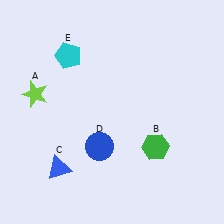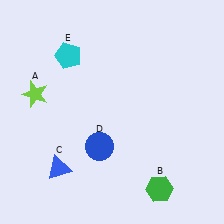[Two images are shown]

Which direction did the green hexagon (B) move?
The green hexagon (B) moved down.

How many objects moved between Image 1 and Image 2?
1 object moved between the two images.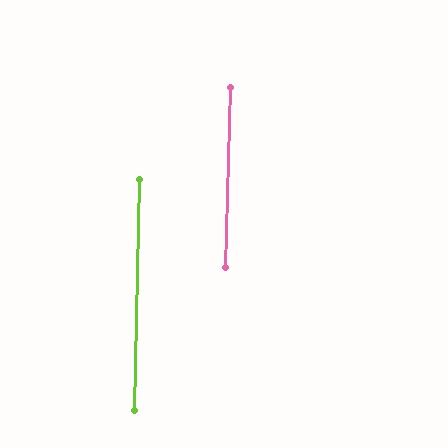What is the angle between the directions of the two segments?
Approximately 0 degrees.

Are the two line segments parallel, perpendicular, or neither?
Parallel — their directions differ by only 0.2°.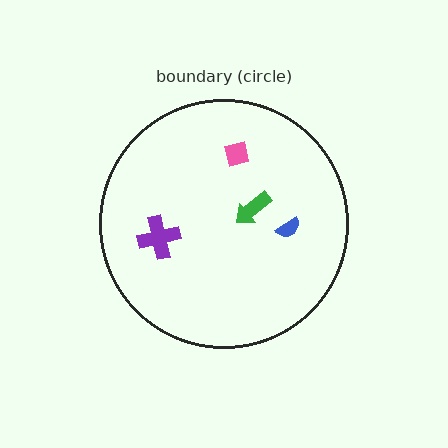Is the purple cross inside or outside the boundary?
Inside.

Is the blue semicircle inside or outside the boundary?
Inside.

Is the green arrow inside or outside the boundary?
Inside.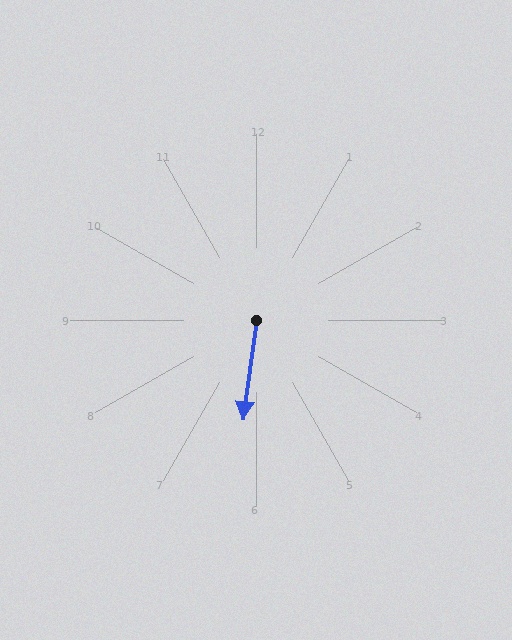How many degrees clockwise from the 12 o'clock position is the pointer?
Approximately 188 degrees.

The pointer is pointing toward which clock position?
Roughly 6 o'clock.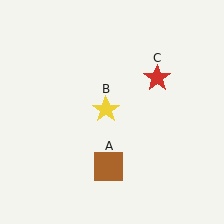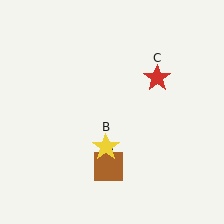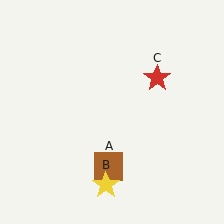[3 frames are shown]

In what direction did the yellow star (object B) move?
The yellow star (object B) moved down.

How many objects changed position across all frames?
1 object changed position: yellow star (object B).